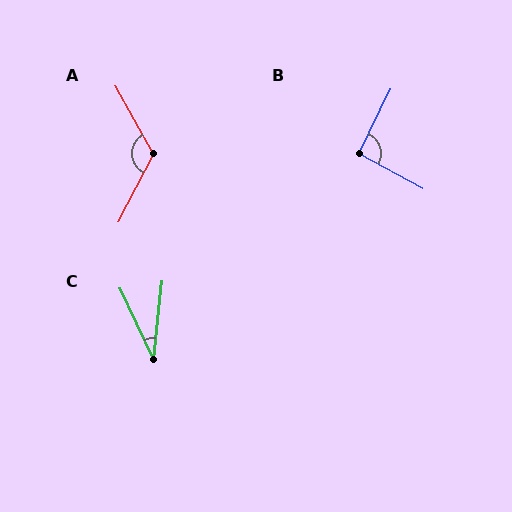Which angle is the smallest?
C, at approximately 32 degrees.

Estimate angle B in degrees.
Approximately 93 degrees.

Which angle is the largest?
A, at approximately 124 degrees.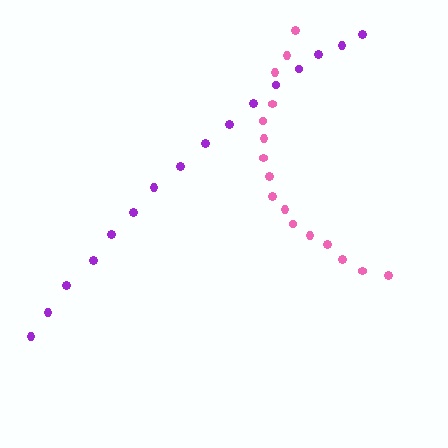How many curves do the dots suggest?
There are 2 distinct paths.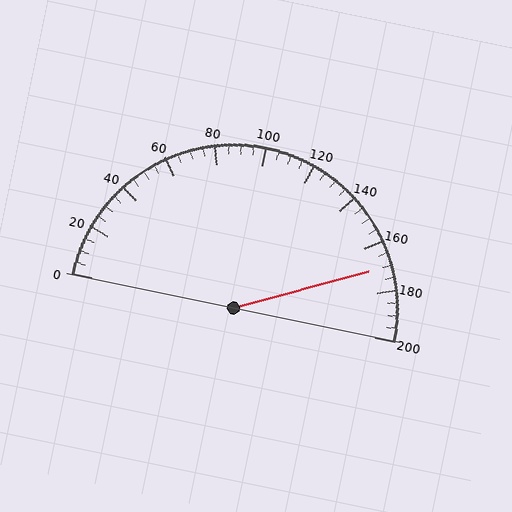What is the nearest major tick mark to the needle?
The nearest major tick mark is 160.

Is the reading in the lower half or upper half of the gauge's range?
The reading is in the upper half of the range (0 to 200).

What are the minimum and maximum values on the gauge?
The gauge ranges from 0 to 200.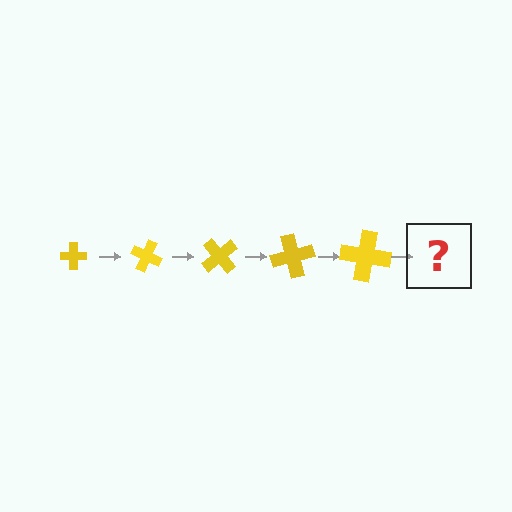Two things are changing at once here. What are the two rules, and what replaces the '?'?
The two rules are that the cross grows larger each step and it rotates 25 degrees each step. The '?' should be a cross, larger than the previous one and rotated 125 degrees from the start.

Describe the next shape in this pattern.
It should be a cross, larger than the previous one and rotated 125 degrees from the start.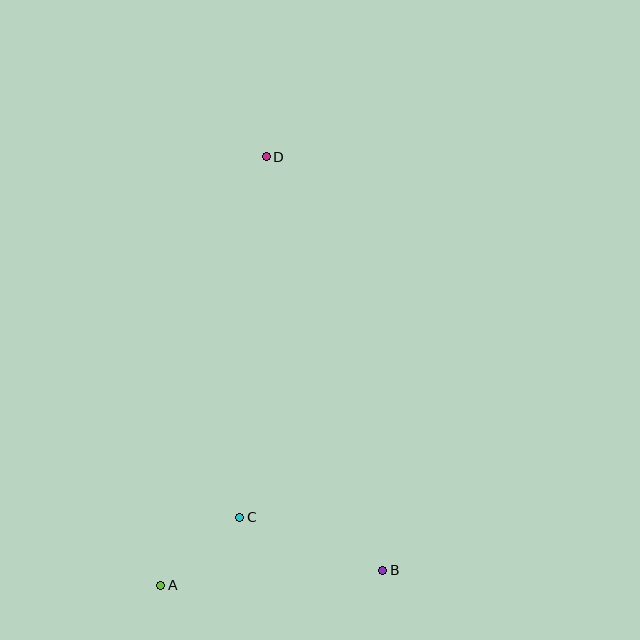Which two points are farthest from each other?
Points A and D are farthest from each other.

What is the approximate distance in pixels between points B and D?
The distance between B and D is approximately 429 pixels.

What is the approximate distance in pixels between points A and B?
The distance between A and B is approximately 222 pixels.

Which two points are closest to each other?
Points A and C are closest to each other.